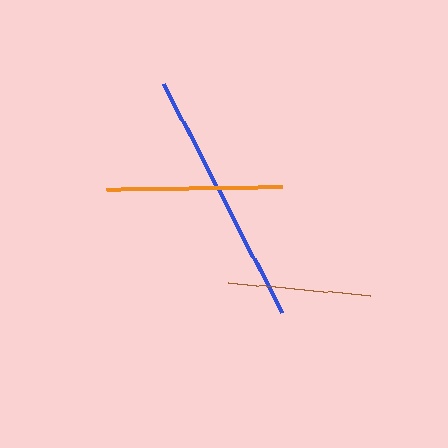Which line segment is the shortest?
The brown line is the shortest at approximately 143 pixels.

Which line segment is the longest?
The blue line is the longest at approximately 258 pixels.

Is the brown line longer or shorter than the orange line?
The orange line is longer than the brown line.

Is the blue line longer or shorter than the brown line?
The blue line is longer than the brown line.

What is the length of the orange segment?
The orange segment is approximately 176 pixels long.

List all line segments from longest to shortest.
From longest to shortest: blue, orange, brown.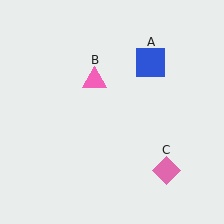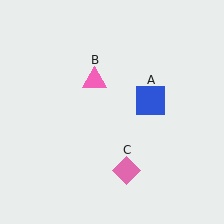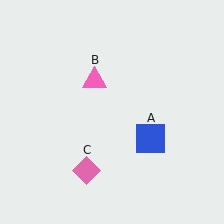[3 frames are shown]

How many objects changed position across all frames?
2 objects changed position: blue square (object A), pink diamond (object C).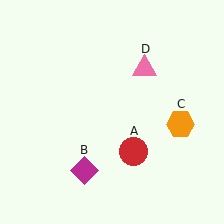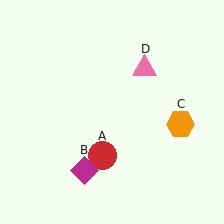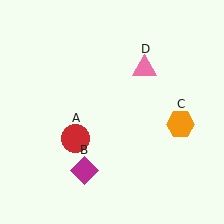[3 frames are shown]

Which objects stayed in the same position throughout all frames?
Magenta diamond (object B) and orange hexagon (object C) and pink triangle (object D) remained stationary.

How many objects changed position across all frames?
1 object changed position: red circle (object A).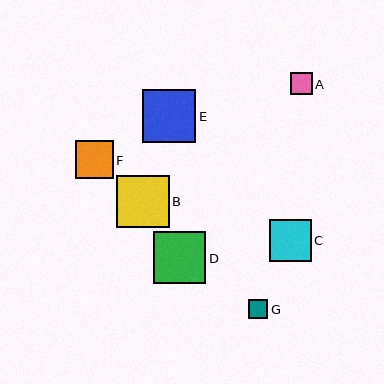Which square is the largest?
Square E is the largest with a size of approximately 53 pixels.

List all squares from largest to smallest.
From largest to smallest: E, B, D, C, F, A, G.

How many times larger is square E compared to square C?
Square E is approximately 1.3 times the size of square C.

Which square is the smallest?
Square G is the smallest with a size of approximately 19 pixels.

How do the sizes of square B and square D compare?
Square B and square D are approximately the same size.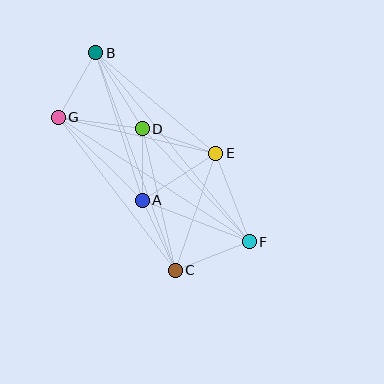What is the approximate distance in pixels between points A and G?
The distance between A and G is approximately 118 pixels.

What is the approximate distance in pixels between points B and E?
The distance between B and E is approximately 157 pixels.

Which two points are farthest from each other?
Points B and F are farthest from each other.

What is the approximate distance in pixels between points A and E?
The distance between A and E is approximately 87 pixels.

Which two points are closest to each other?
Points A and D are closest to each other.